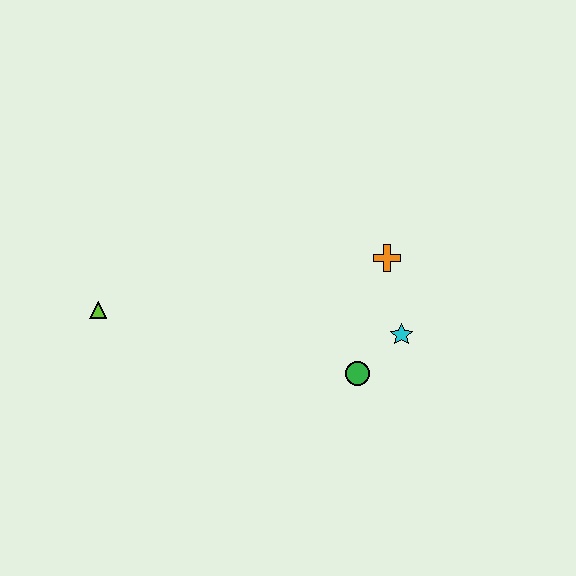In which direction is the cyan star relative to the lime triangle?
The cyan star is to the right of the lime triangle.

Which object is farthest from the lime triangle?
The cyan star is farthest from the lime triangle.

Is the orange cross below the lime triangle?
No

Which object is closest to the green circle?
The cyan star is closest to the green circle.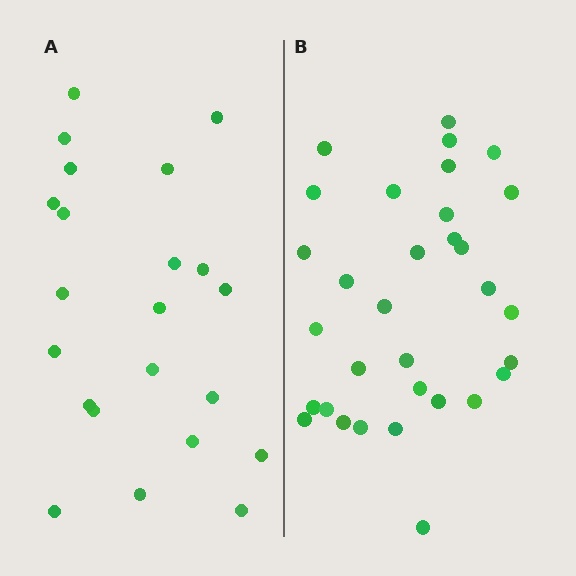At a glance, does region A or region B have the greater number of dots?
Region B (the right region) has more dots.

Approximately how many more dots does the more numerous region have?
Region B has roughly 10 or so more dots than region A.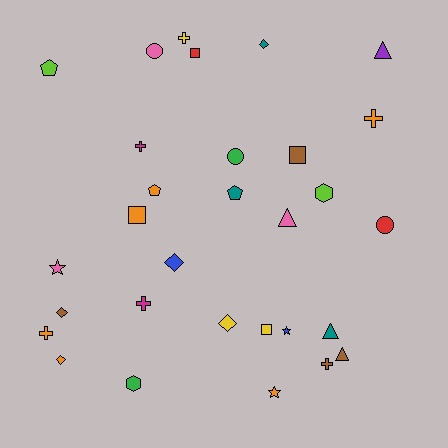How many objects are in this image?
There are 30 objects.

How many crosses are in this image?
There are 6 crosses.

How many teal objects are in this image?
There are 3 teal objects.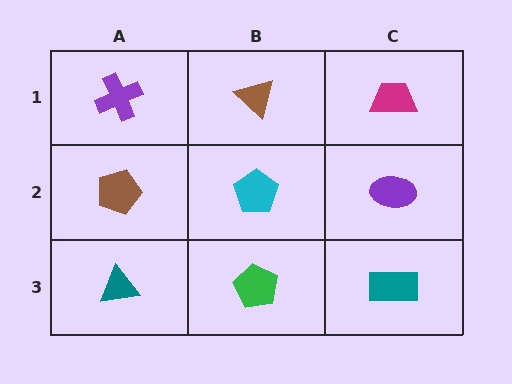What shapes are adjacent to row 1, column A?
A brown pentagon (row 2, column A), a brown triangle (row 1, column B).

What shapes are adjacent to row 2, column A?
A purple cross (row 1, column A), a teal triangle (row 3, column A), a cyan pentagon (row 2, column B).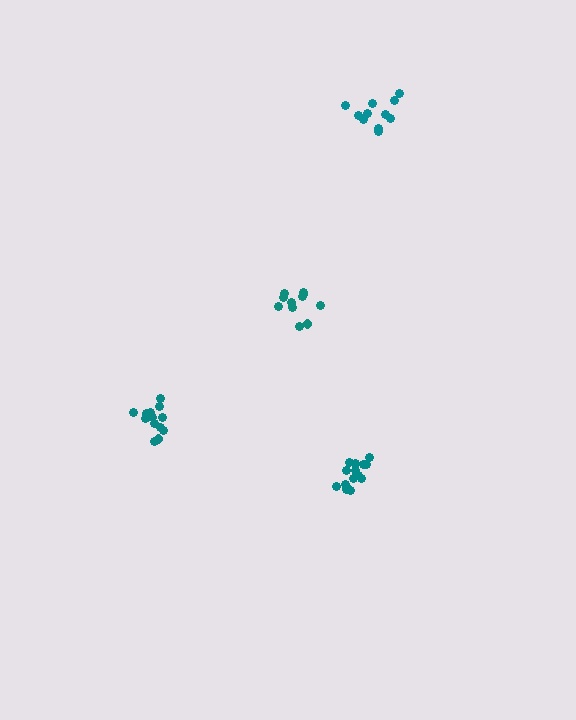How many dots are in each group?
Group 1: 11 dots, Group 2: 15 dots, Group 3: 14 dots, Group 4: 11 dots (51 total).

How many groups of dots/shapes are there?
There are 4 groups.